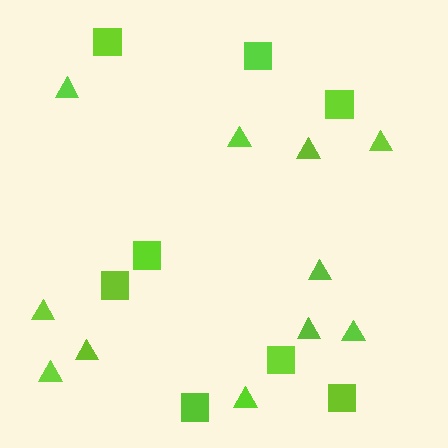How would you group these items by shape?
There are 2 groups: one group of squares (8) and one group of triangles (11).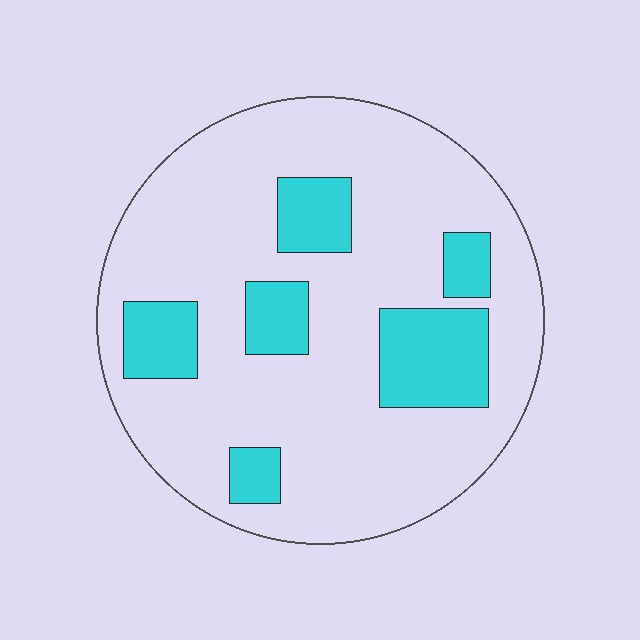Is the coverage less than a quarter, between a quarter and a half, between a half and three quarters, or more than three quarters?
Less than a quarter.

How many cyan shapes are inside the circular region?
6.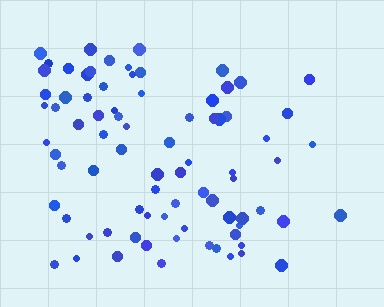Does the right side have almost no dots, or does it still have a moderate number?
Still a moderate number, just noticeably fewer than the left.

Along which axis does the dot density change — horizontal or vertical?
Horizontal.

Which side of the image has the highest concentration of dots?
The left.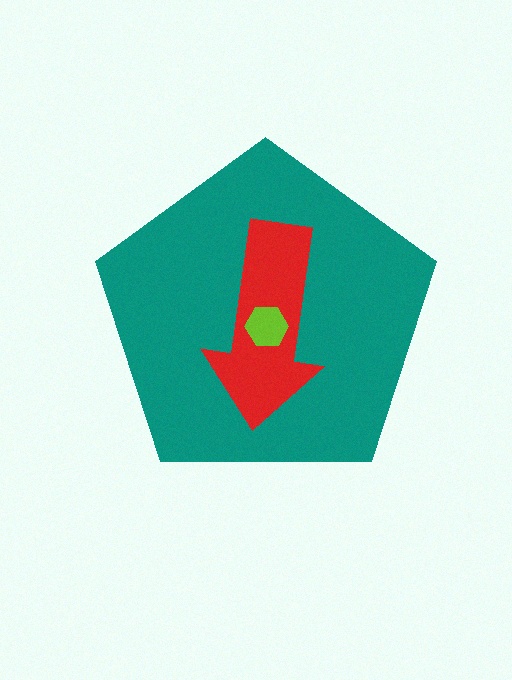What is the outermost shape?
The teal pentagon.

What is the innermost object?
The lime hexagon.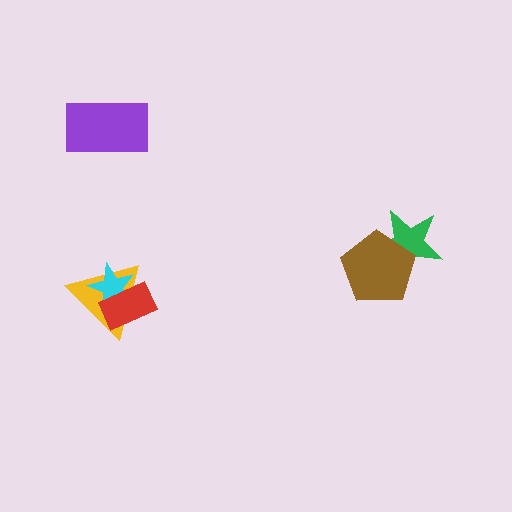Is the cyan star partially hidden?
Yes, it is partially covered by another shape.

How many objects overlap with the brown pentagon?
1 object overlaps with the brown pentagon.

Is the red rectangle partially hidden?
No, no other shape covers it.